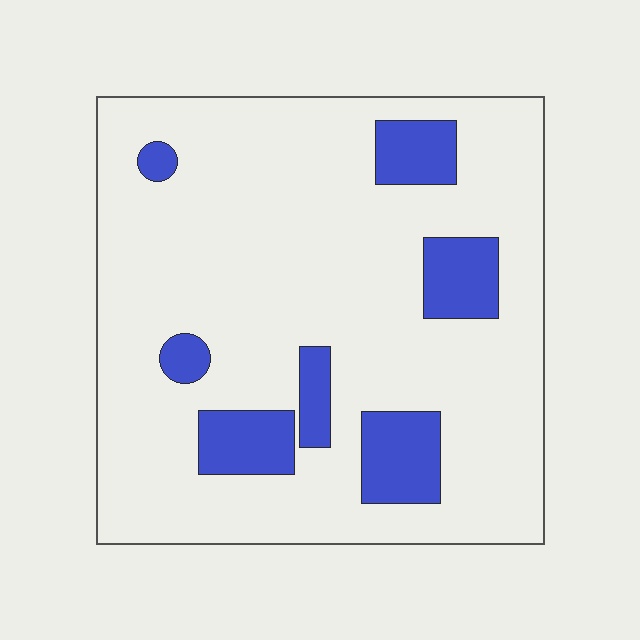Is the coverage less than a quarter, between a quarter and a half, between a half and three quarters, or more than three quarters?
Less than a quarter.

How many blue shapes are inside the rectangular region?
7.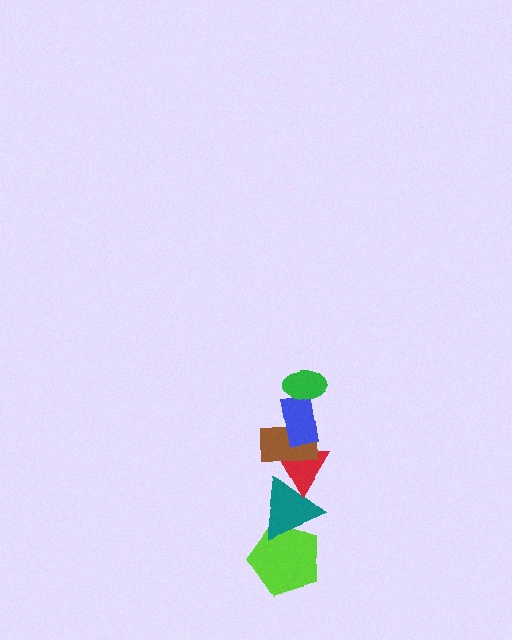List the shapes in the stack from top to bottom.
From top to bottom: the green ellipse, the blue rectangle, the brown rectangle, the red triangle, the teal triangle, the lime pentagon.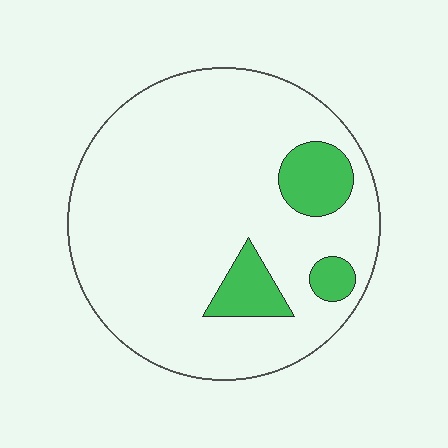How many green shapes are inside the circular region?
3.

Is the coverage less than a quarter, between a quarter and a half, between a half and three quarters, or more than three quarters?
Less than a quarter.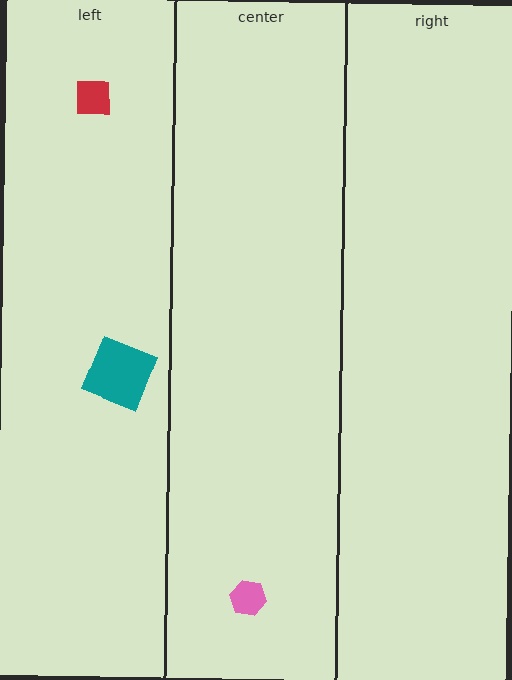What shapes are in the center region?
The pink hexagon.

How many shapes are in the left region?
2.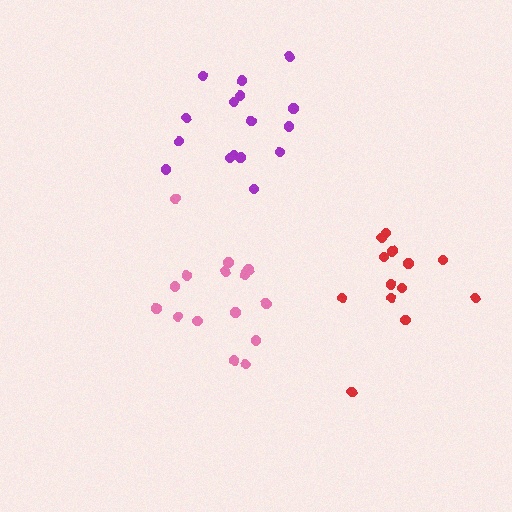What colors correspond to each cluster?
The clusters are colored: pink, purple, red.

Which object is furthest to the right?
The red cluster is rightmost.